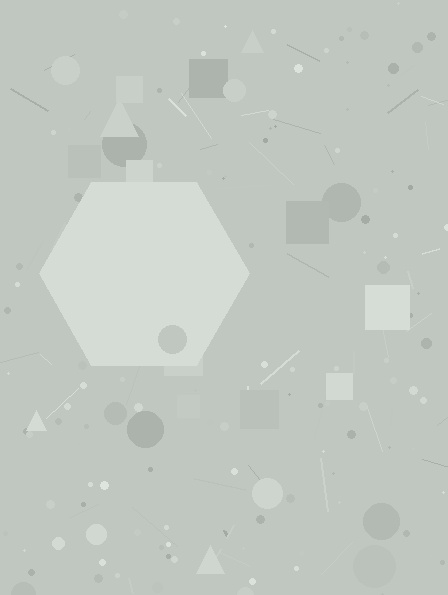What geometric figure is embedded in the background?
A hexagon is embedded in the background.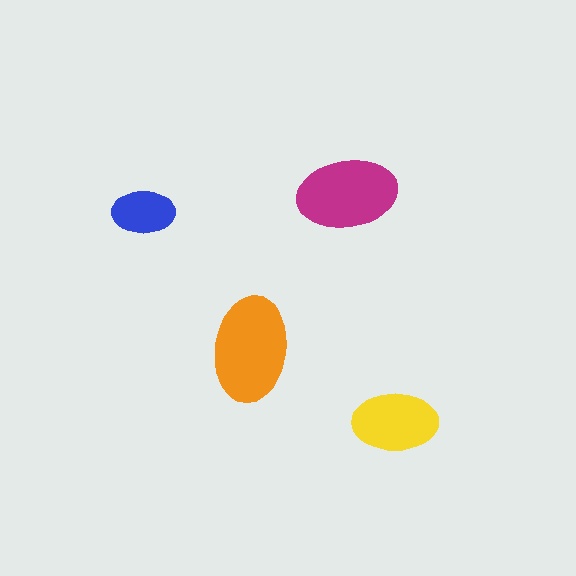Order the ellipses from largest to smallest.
the orange one, the magenta one, the yellow one, the blue one.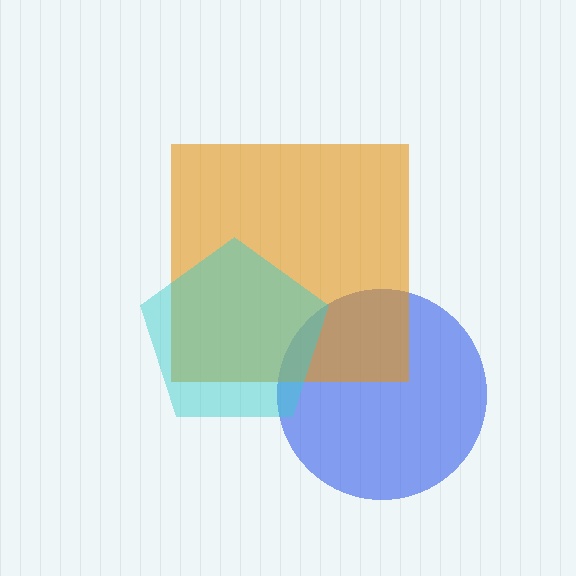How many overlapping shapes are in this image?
There are 3 overlapping shapes in the image.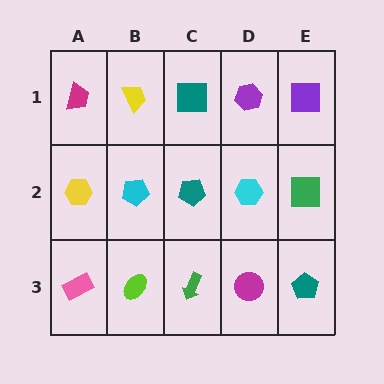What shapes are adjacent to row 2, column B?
A yellow trapezoid (row 1, column B), a lime ellipse (row 3, column B), a yellow hexagon (row 2, column A), a teal pentagon (row 2, column C).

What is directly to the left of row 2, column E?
A cyan hexagon.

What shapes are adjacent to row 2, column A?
A magenta trapezoid (row 1, column A), a pink rectangle (row 3, column A), a cyan pentagon (row 2, column B).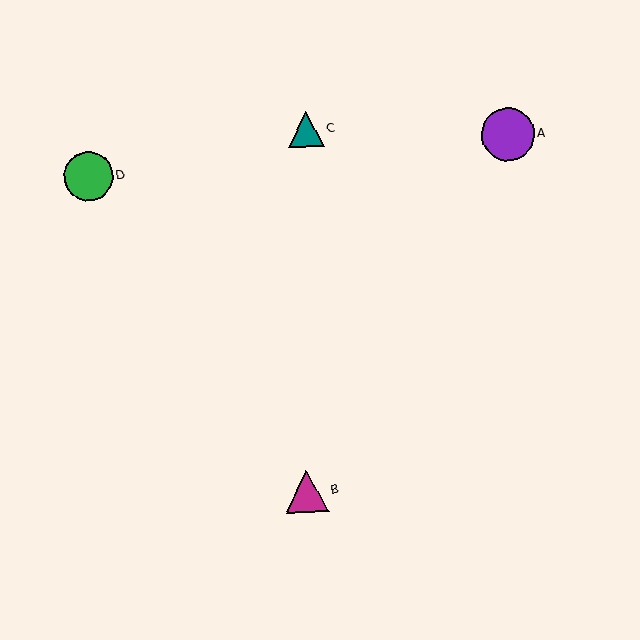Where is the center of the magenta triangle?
The center of the magenta triangle is at (307, 491).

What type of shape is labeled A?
Shape A is a purple circle.